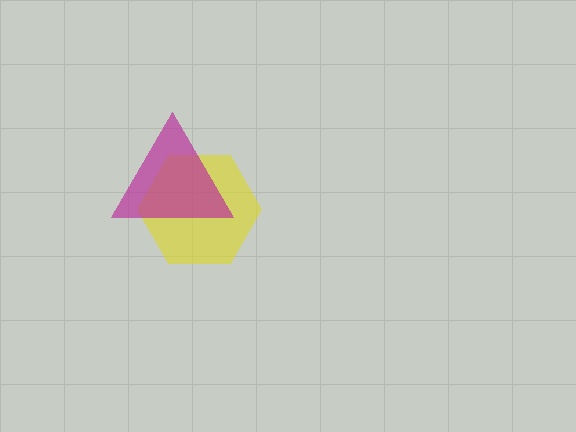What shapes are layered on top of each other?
The layered shapes are: a yellow hexagon, a magenta triangle.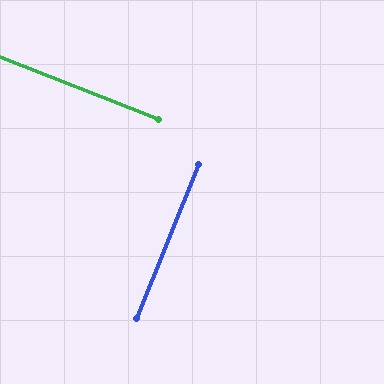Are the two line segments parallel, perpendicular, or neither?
Perpendicular — they meet at approximately 89°.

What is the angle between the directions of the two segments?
Approximately 89 degrees.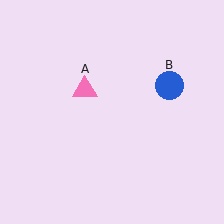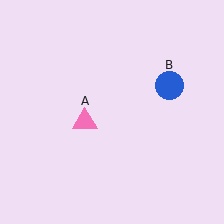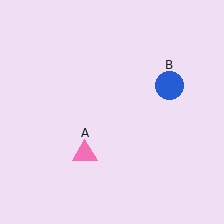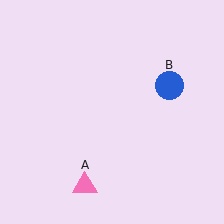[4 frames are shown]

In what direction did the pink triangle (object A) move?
The pink triangle (object A) moved down.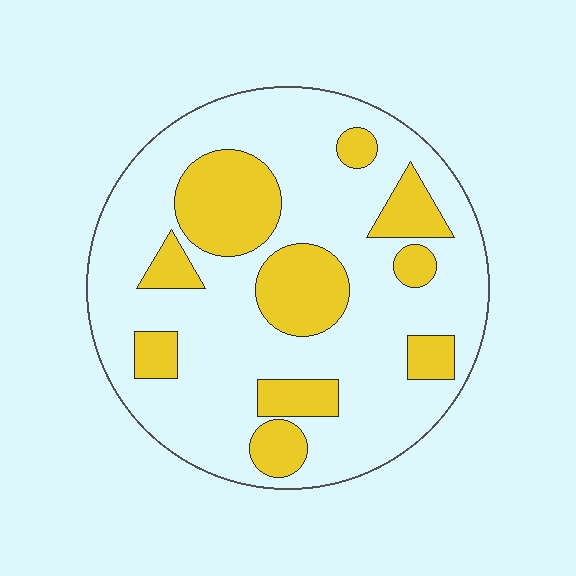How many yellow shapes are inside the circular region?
10.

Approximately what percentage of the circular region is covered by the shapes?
Approximately 25%.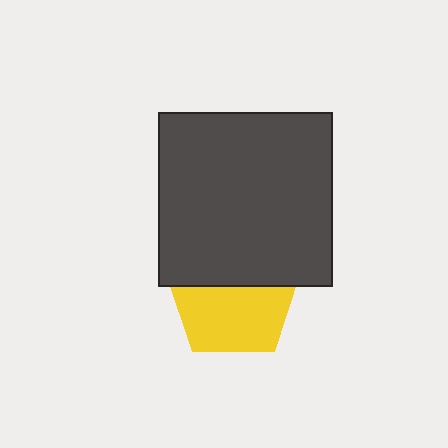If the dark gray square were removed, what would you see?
You would see the complete yellow pentagon.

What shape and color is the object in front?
The object in front is a dark gray square.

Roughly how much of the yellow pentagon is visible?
About half of it is visible (roughly 57%).